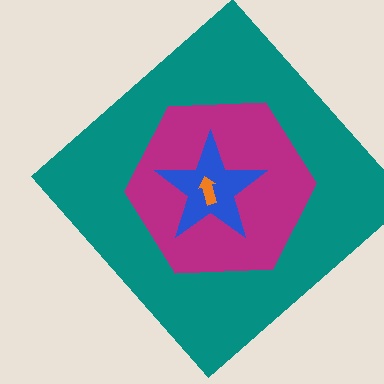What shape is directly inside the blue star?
The orange arrow.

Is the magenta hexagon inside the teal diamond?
Yes.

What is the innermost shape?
The orange arrow.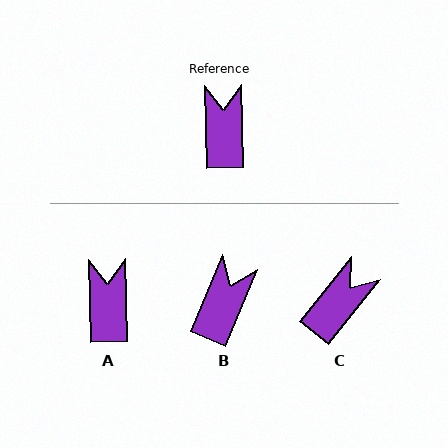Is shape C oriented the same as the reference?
No, it is off by about 39 degrees.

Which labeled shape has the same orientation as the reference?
A.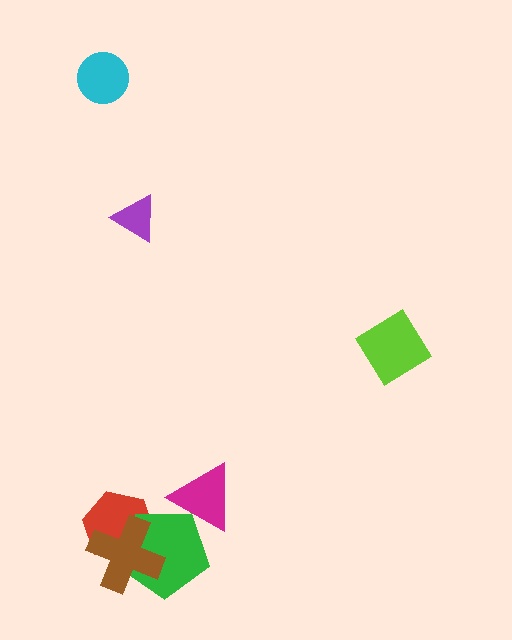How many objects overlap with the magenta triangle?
1 object overlaps with the magenta triangle.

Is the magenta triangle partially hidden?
No, no other shape covers it.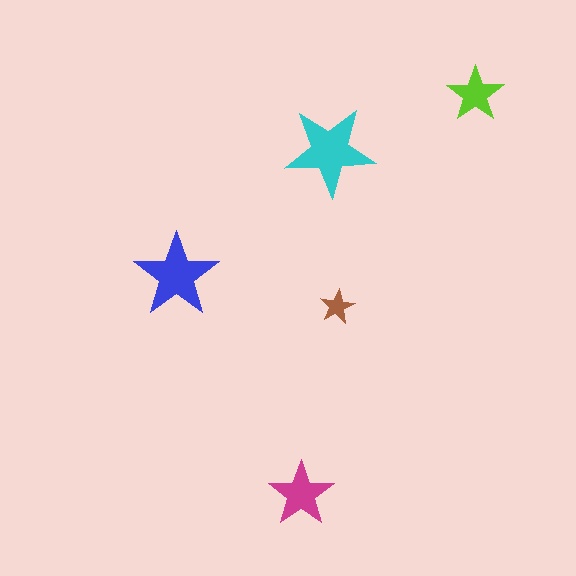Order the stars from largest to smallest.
the cyan one, the blue one, the magenta one, the lime one, the brown one.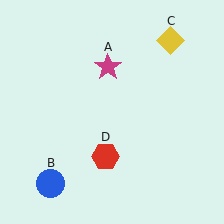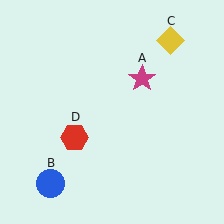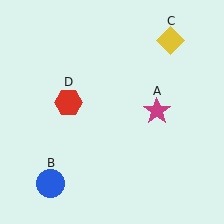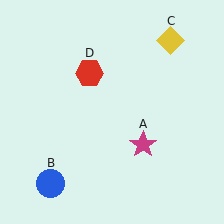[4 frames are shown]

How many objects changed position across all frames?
2 objects changed position: magenta star (object A), red hexagon (object D).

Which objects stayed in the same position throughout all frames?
Blue circle (object B) and yellow diamond (object C) remained stationary.